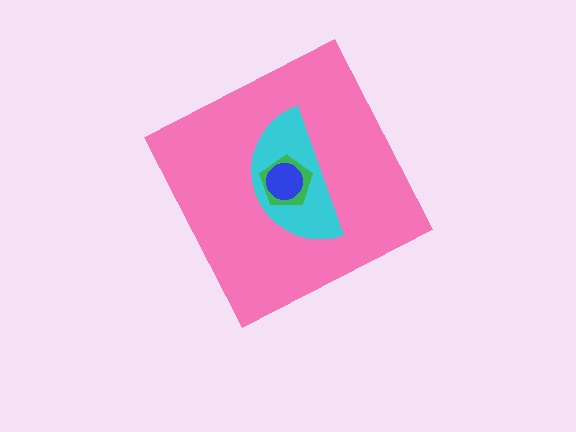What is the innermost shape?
The blue circle.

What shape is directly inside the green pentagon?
The blue circle.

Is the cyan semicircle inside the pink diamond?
Yes.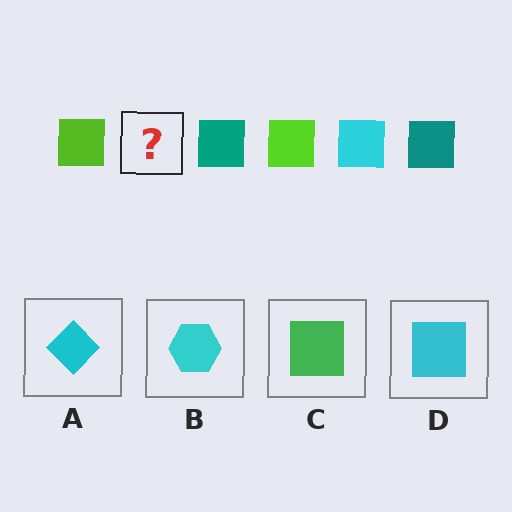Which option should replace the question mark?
Option D.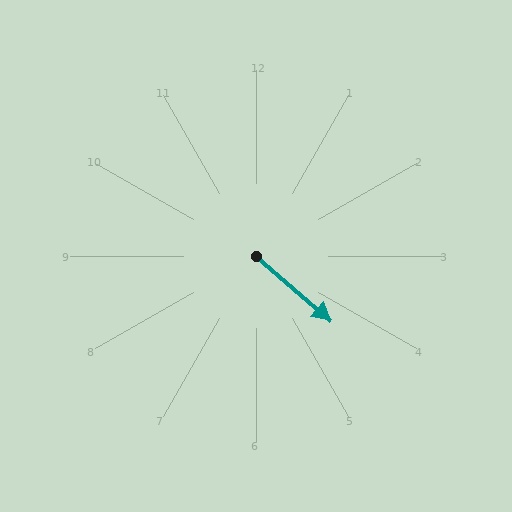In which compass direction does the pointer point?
Southeast.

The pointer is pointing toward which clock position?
Roughly 4 o'clock.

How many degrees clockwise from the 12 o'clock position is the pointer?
Approximately 131 degrees.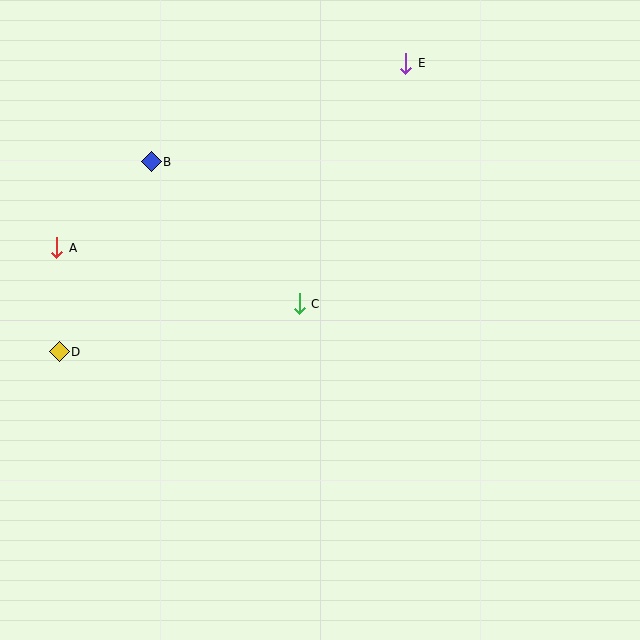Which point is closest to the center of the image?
Point C at (299, 304) is closest to the center.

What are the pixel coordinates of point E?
Point E is at (406, 63).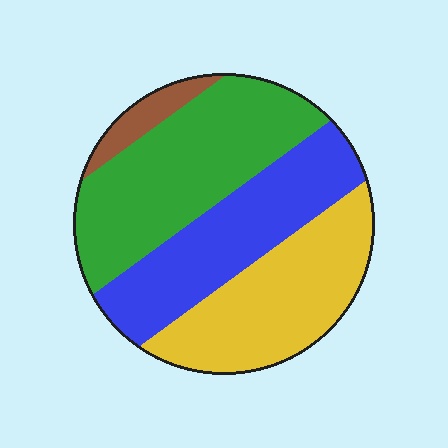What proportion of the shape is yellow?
Yellow takes up between a quarter and a half of the shape.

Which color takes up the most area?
Green, at roughly 35%.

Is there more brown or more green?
Green.